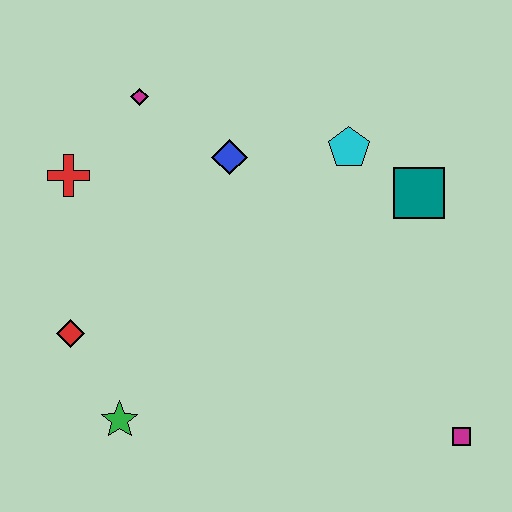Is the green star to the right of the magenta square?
No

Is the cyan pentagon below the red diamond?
No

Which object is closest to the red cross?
The magenta diamond is closest to the red cross.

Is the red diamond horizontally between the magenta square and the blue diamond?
No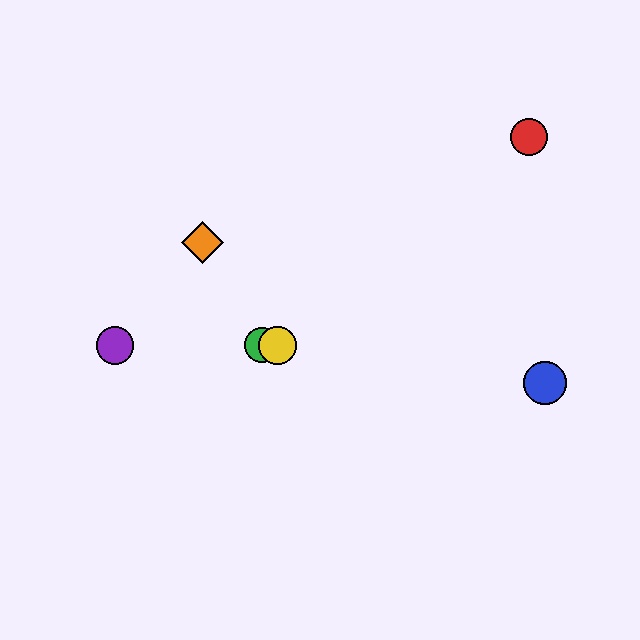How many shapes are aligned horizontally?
3 shapes (the green circle, the yellow circle, the purple circle) are aligned horizontally.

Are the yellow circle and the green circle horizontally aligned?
Yes, both are at y≈345.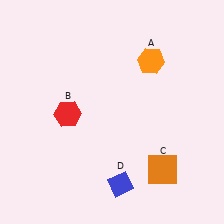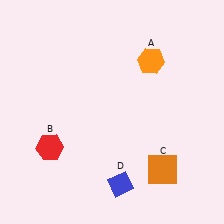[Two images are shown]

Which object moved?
The red hexagon (B) moved down.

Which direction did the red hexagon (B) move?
The red hexagon (B) moved down.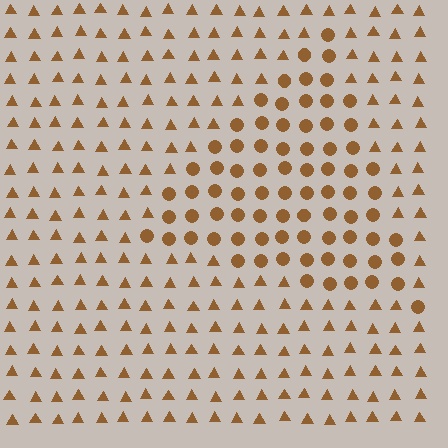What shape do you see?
I see a triangle.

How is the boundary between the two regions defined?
The boundary is defined by a change in element shape: circles inside vs. triangles outside. All elements share the same color and spacing.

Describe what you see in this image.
The image is filled with small brown elements arranged in a uniform grid. A triangle-shaped region contains circles, while the surrounding area contains triangles. The boundary is defined purely by the change in element shape.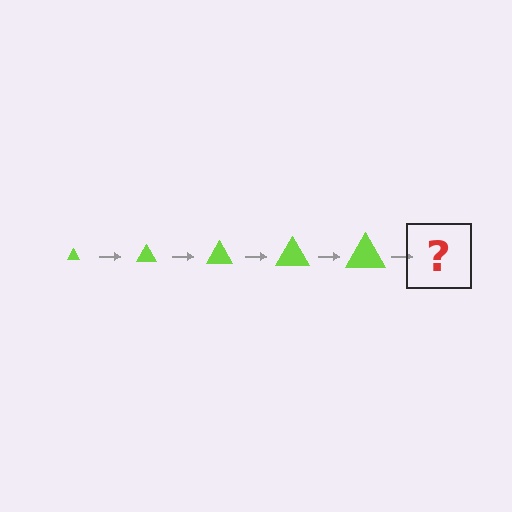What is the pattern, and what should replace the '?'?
The pattern is that the triangle gets progressively larger each step. The '?' should be a lime triangle, larger than the previous one.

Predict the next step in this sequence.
The next step is a lime triangle, larger than the previous one.